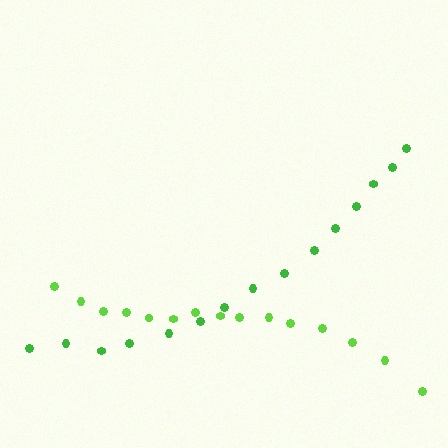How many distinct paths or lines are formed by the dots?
There are 2 distinct paths.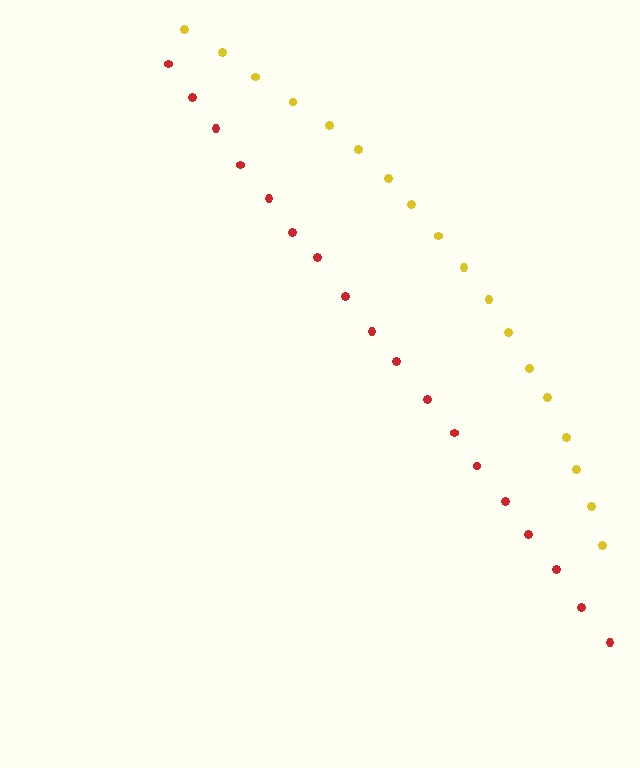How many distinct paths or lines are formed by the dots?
There are 2 distinct paths.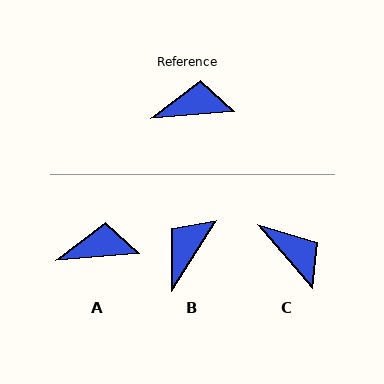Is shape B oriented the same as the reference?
No, it is off by about 53 degrees.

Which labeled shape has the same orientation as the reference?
A.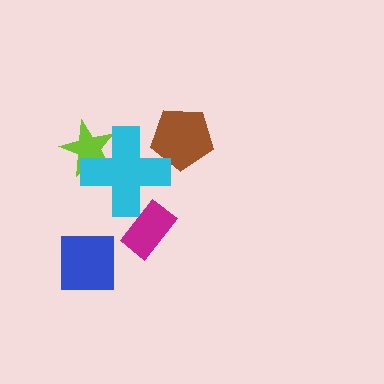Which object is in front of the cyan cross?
The magenta rectangle is in front of the cyan cross.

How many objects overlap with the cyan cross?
3 objects overlap with the cyan cross.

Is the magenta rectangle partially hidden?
No, no other shape covers it.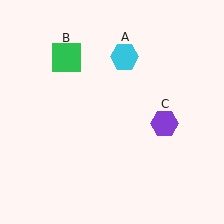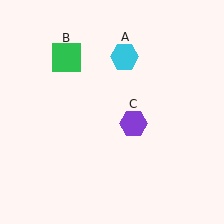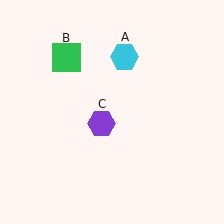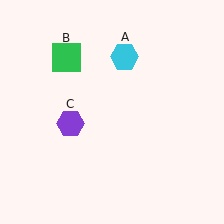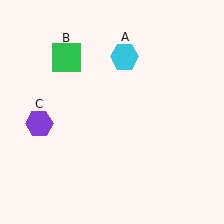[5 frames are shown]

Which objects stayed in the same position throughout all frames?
Cyan hexagon (object A) and green square (object B) remained stationary.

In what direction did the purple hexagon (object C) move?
The purple hexagon (object C) moved left.